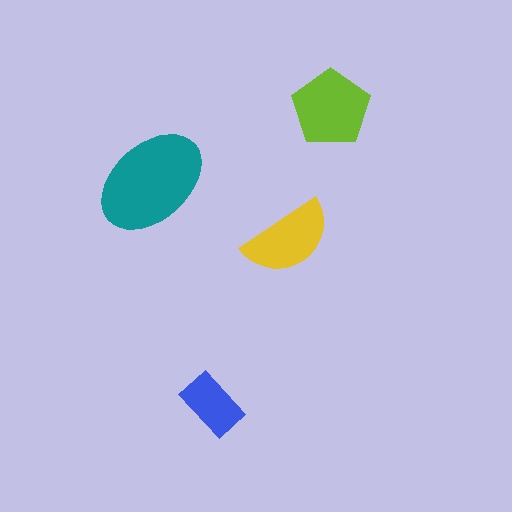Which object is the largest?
The teal ellipse.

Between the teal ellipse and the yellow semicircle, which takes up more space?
The teal ellipse.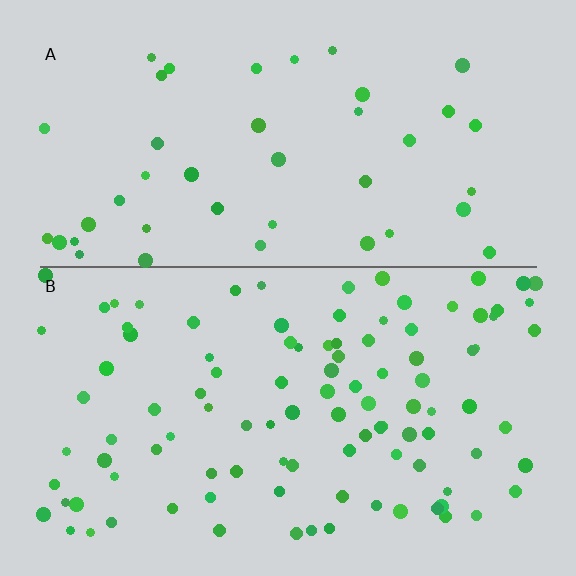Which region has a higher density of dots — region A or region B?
B (the bottom).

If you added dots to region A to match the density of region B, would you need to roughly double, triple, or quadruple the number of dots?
Approximately double.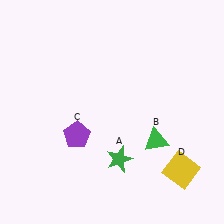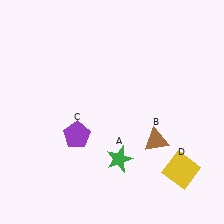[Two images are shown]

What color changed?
The triangle (B) changed from green in Image 1 to brown in Image 2.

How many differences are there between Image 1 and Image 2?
There is 1 difference between the two images.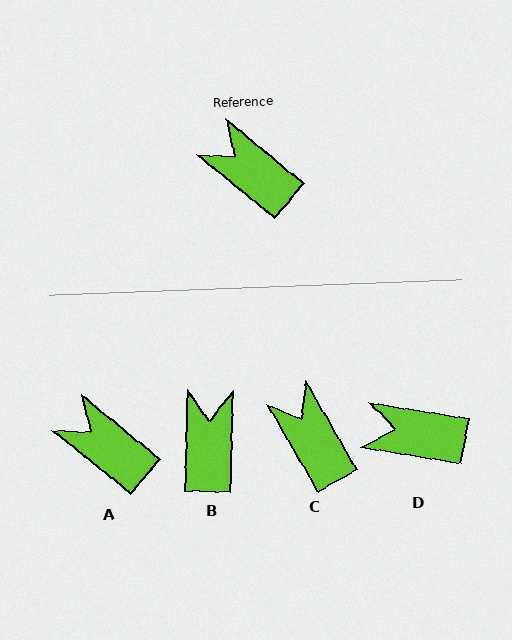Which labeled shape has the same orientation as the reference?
A.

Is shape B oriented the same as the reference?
No, it is off by about 52 degrees.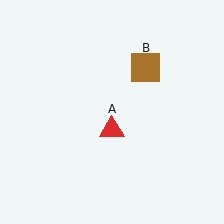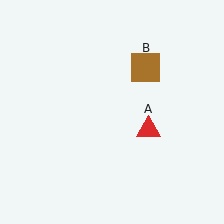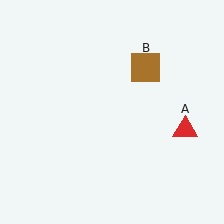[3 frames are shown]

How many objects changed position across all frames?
1 object changed position: red triangle (object A).